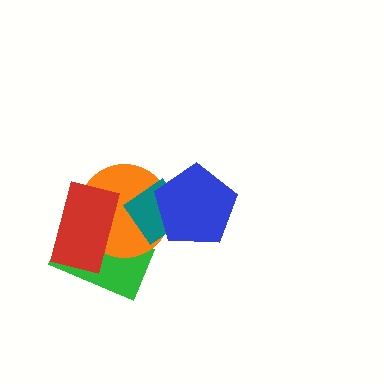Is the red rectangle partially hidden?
No, no other shape covers it.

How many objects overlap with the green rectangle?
3 objects overlap with the green rectangle.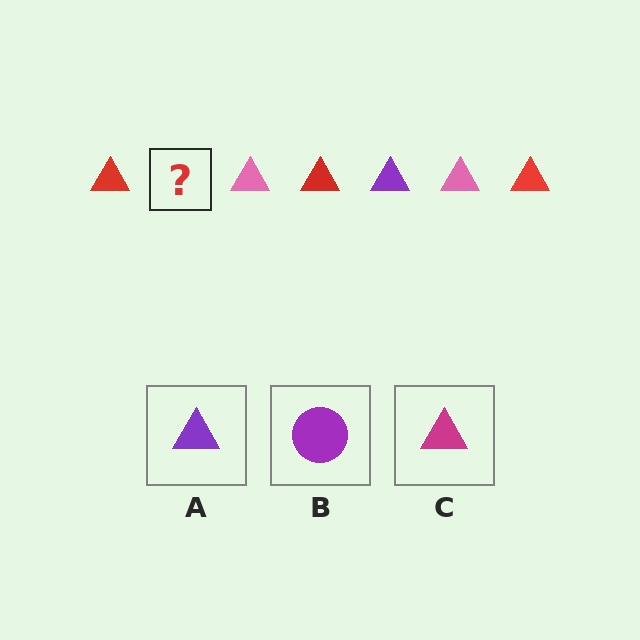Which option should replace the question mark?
Option A.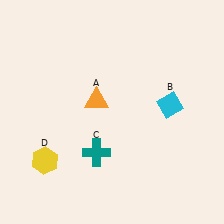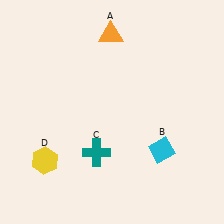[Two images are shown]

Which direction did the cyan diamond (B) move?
The cyan diamond (B) moved down.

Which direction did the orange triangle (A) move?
The orange triangle (A) moved up.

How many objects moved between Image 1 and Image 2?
2 objects moved between the two images.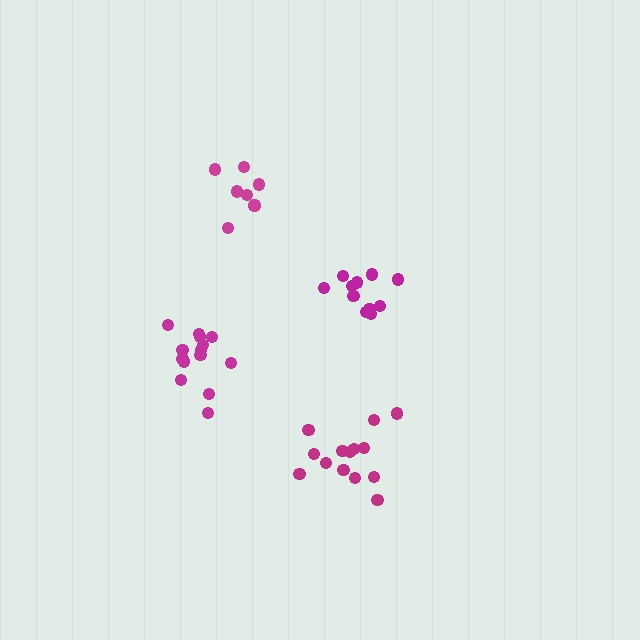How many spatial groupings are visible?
There are 4 spatial groupings.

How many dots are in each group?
Group 1: 11 dots, Group 2: 8 dots, Group 3: 14 dots, Group 4: 14 dots (47 total).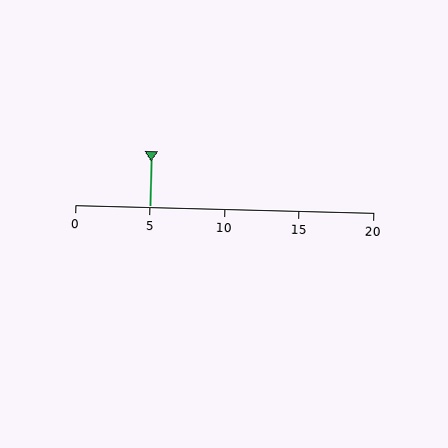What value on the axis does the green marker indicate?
The marker indicates approximately 5.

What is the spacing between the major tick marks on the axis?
The major ticks are spaced 5 apart.